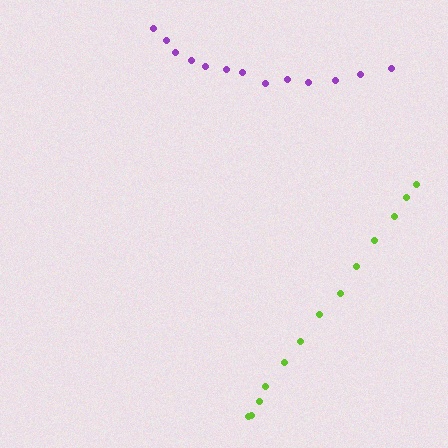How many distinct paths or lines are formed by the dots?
There are 2 distinct paths.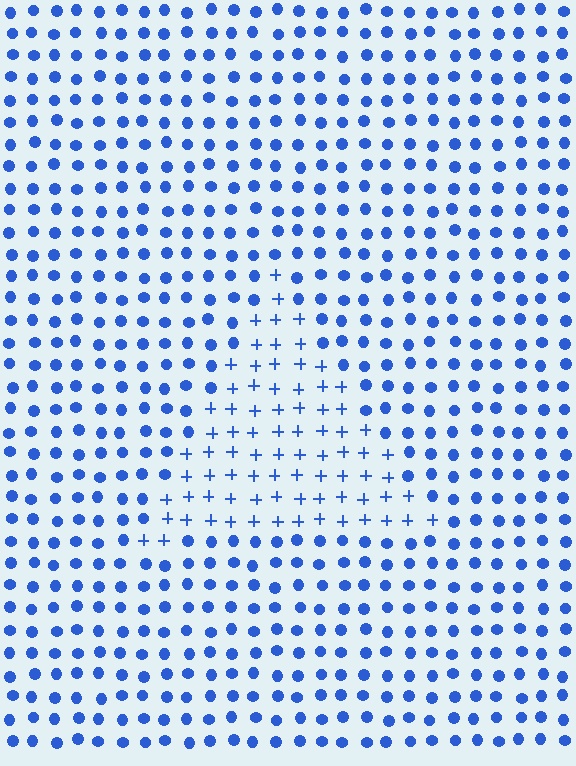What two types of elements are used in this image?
The image uses plus signs inside the triangle region and circles outside it.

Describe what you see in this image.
The image is filled with small blue elements arranged in a uniform grid. A triangle-shaped region contains plus signs, while the surrounding area contains circles. The boundary is defined purely by the change in element shape.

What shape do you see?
I see a triangle.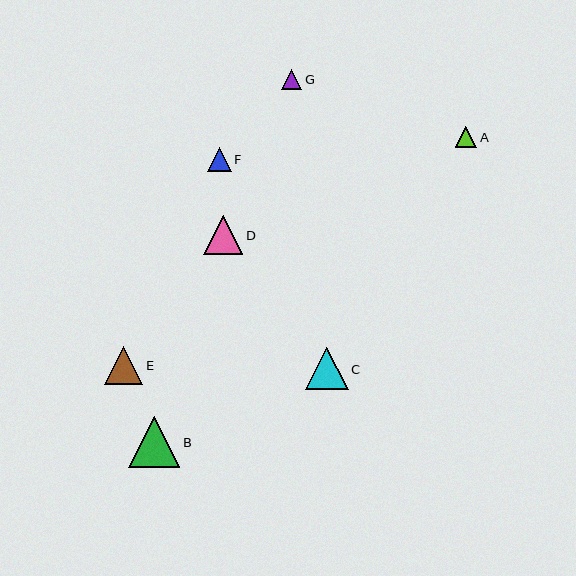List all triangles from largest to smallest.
From largest to smallest: B, C, D, E, F, A, G.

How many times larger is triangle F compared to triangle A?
Triangle F is approximately 1.1 times the size of triangle A.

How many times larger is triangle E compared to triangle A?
Triangle E is approximately 1.8 times the size of triangle A.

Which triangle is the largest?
Triangle B is the largest with a size of approximately 51 pixels.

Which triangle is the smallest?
Triangle G is the smallest with a size of approximately 21 pixels.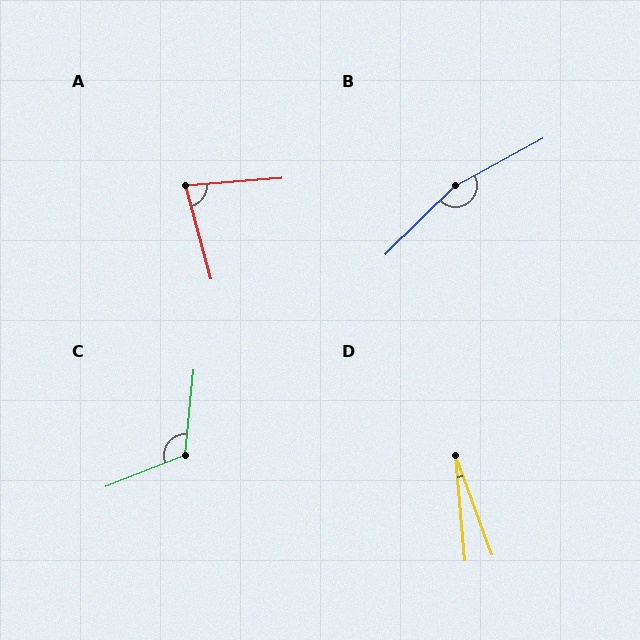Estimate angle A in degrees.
Approximately 79 degrees.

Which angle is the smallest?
D, at approximately 15 degrees.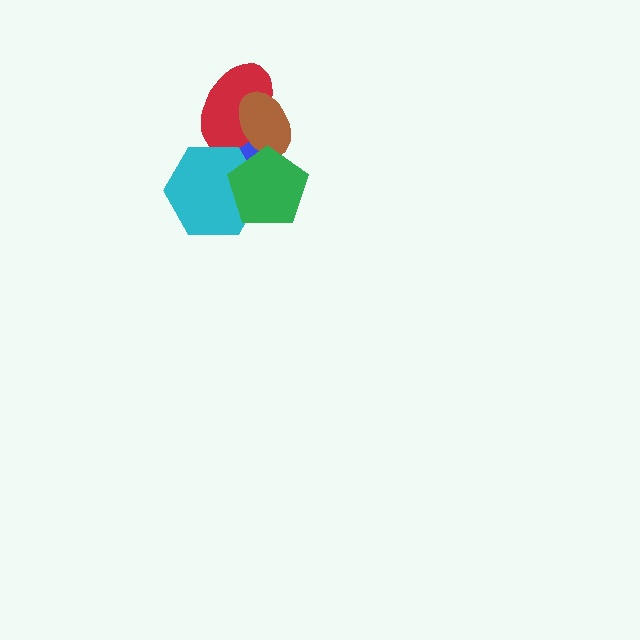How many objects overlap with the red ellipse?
3 objects overlap with the red ellipse.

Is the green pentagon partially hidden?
No, no other shape covers it.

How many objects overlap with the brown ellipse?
3 objects overlap with the brown ellipse.